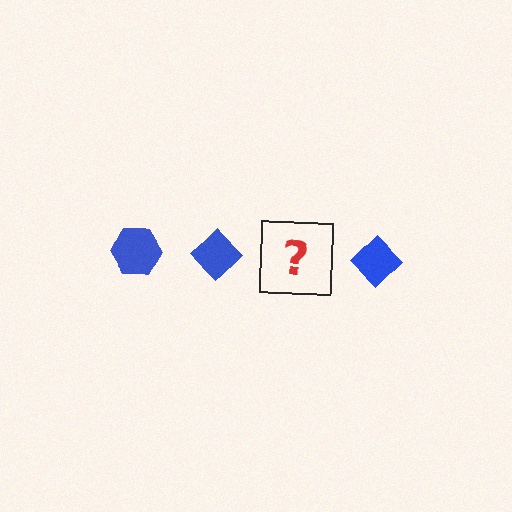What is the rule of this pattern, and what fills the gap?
The rule is that the pattern cycles through hexagon, diamond shapes in blue. The gap should be filled with a blue hexagon.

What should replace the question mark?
The question mark should be replaced with a blue hexagon.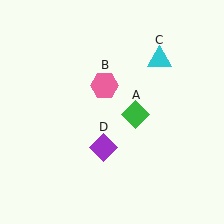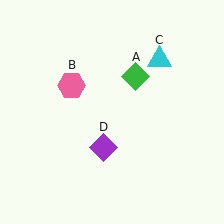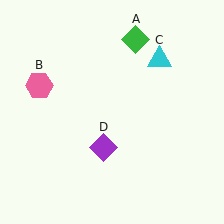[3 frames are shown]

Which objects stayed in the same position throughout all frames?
Cyan triangle (object C) and purple diamond (object D) remained stationary.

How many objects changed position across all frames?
2 objects changed position: green diamond (object A), pink hexagon (object B).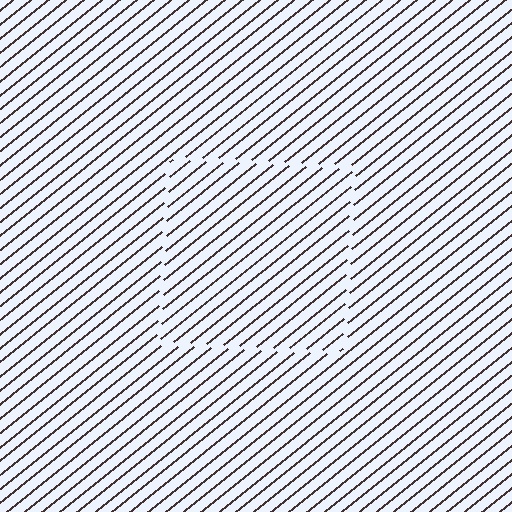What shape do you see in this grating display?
An illusory square. The interior of the shape contains the same grating, shifted by half a period — the contour is defined by the phase discontinuity where line-ends from the inner and outer gratings abut.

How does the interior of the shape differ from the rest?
The interior of the shape contains the same grating, shifted by half a period — the contour is defined by the phase discontinuity where line-ends from the inner and outer gratings abut.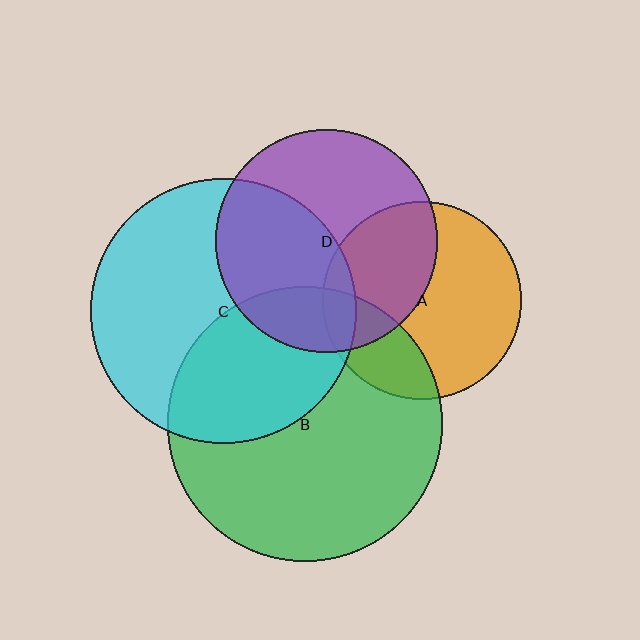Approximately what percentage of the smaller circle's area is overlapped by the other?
Approximately 10%.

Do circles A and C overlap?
Yes.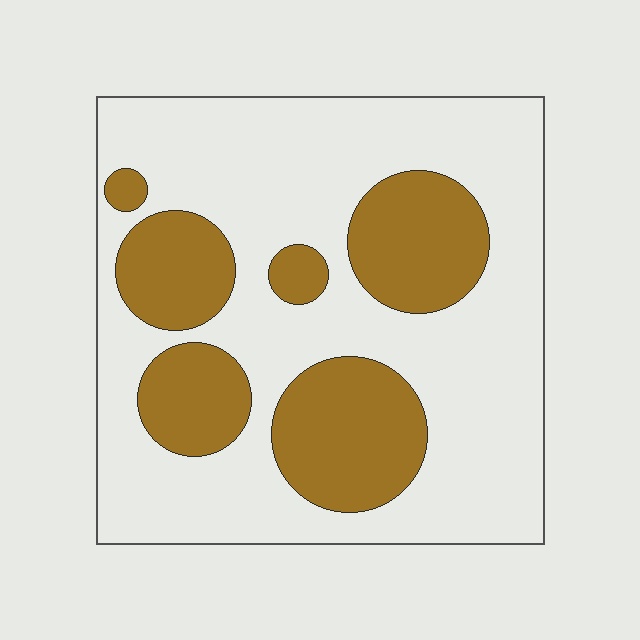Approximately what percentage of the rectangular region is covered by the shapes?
Approximately 30%.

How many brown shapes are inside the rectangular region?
6.